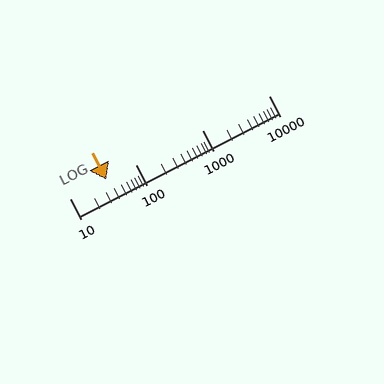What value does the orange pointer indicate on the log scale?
The pointer indicates approximately 36.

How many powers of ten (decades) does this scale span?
The scale spans 3 decades, from 10 to 10000.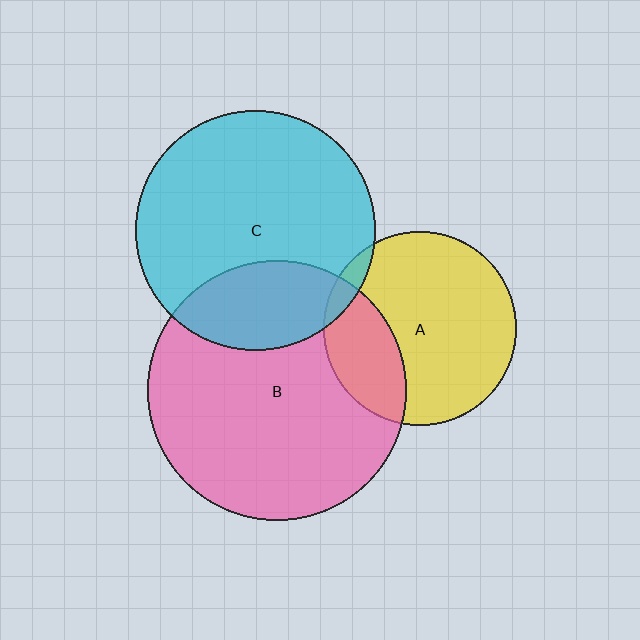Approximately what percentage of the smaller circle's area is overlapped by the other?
Approximately 25%.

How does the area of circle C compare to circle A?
Approximately 1.5 times.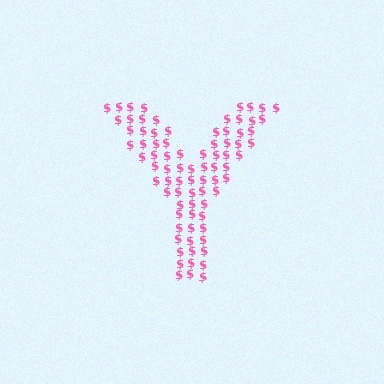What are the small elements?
The small elements are dollar signs.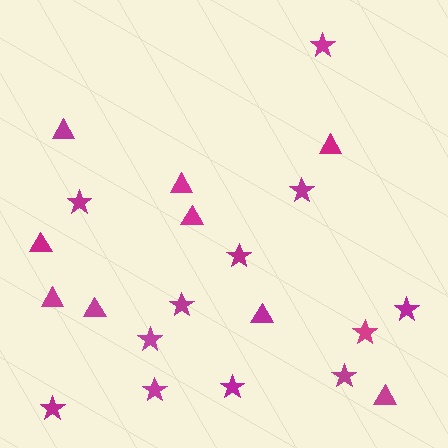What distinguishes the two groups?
There are 2 groups: one group of stars (12) and one group of triangles (9).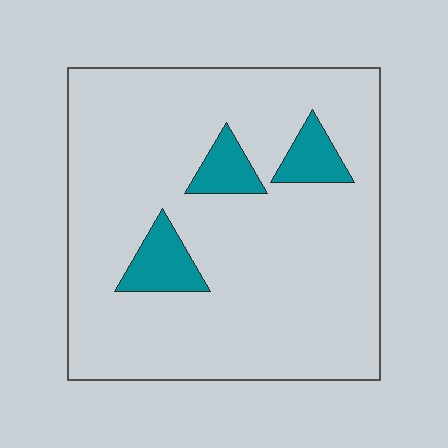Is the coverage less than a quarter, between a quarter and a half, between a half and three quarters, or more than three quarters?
Less than a quarter.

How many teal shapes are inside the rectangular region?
3.